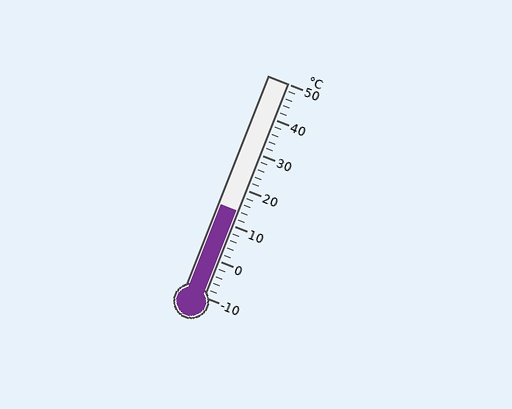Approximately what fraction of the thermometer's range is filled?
The thermometer is filled to approximately 40% of its range.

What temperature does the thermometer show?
The thermometer shows approximately 14°C.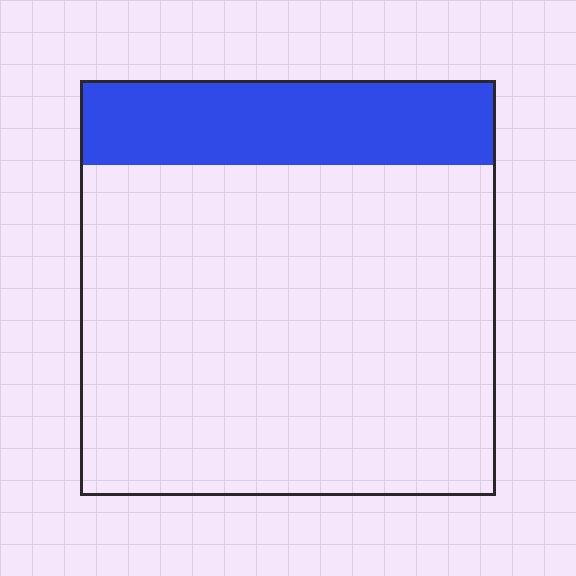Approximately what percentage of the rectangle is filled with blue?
Approximately 20%.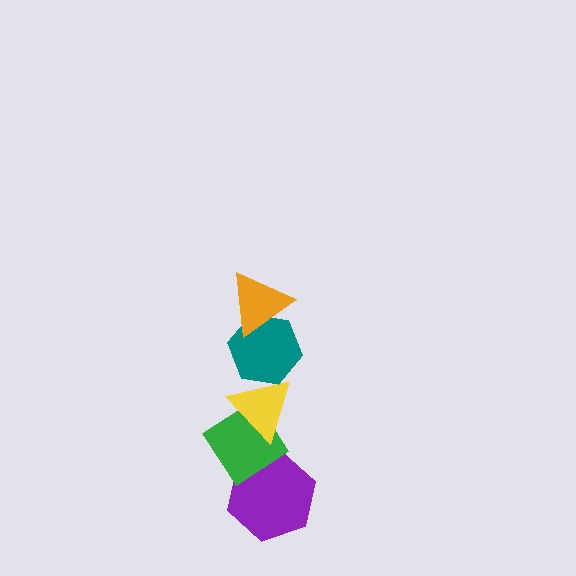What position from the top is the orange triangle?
The orange triangle is 1st from the top.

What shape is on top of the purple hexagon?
The green diamond is on top of the purple hexagon.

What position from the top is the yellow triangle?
The yellow triangle is 3rd from the top.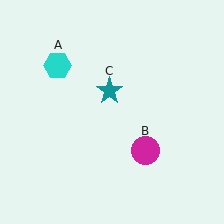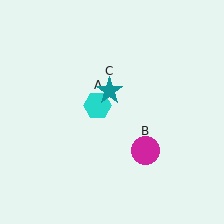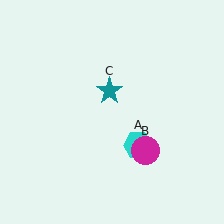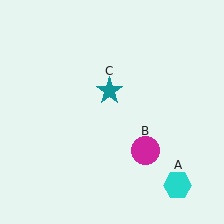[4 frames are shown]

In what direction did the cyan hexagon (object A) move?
The cyan hexagon (object A) moved down and to the right.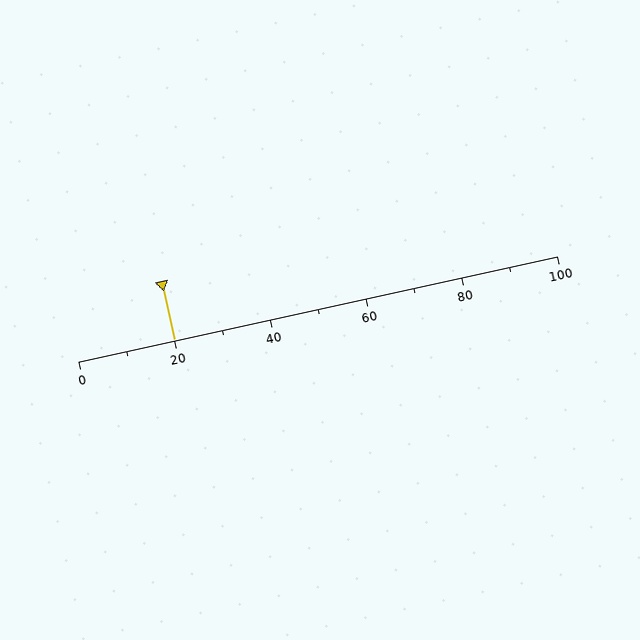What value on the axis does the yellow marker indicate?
The marker indicates approximately 20.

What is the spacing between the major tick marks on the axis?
The major ticks are spaced 20 apart.